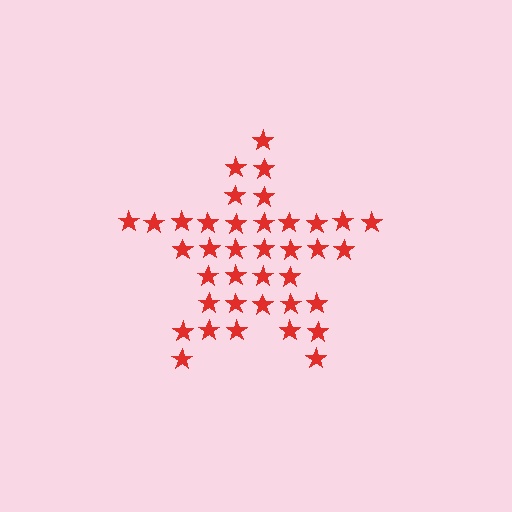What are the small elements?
The small elements are stars.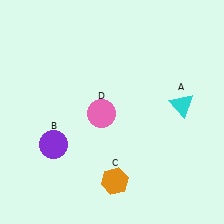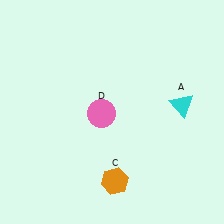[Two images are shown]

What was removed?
The purple circle (B) was removed in Image 2.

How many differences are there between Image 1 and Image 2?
There is 1 difference between the two images.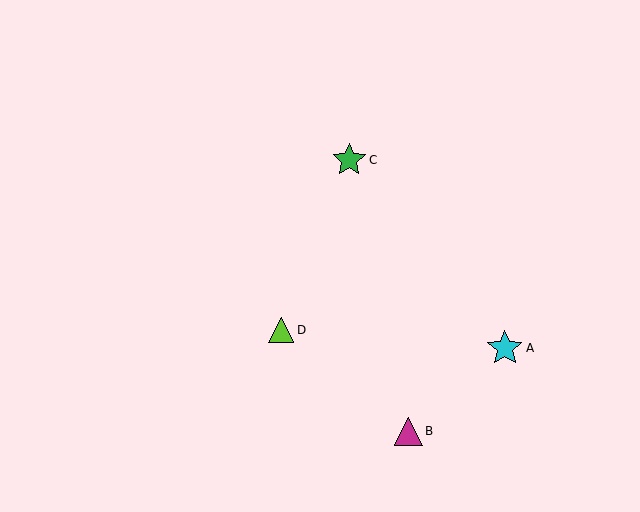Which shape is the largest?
The cyan star (labeled A) is the largest.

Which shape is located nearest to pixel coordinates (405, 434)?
The magenta triangle (labeled B) at (408, 431) is nearest to that location.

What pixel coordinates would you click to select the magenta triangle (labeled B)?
Click at (408, 431) to select the magenta triangle B.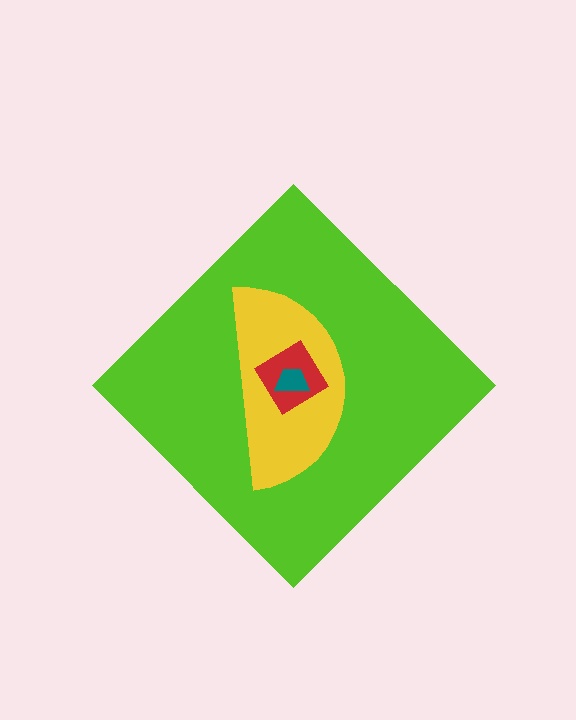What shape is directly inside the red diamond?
The teal trapezoid.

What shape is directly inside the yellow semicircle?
The red diamond.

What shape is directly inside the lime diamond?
The yellow semicircle.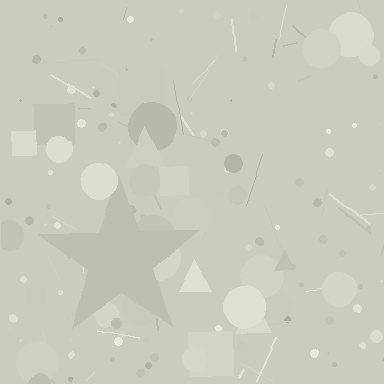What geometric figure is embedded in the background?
A star is embedded in the background.